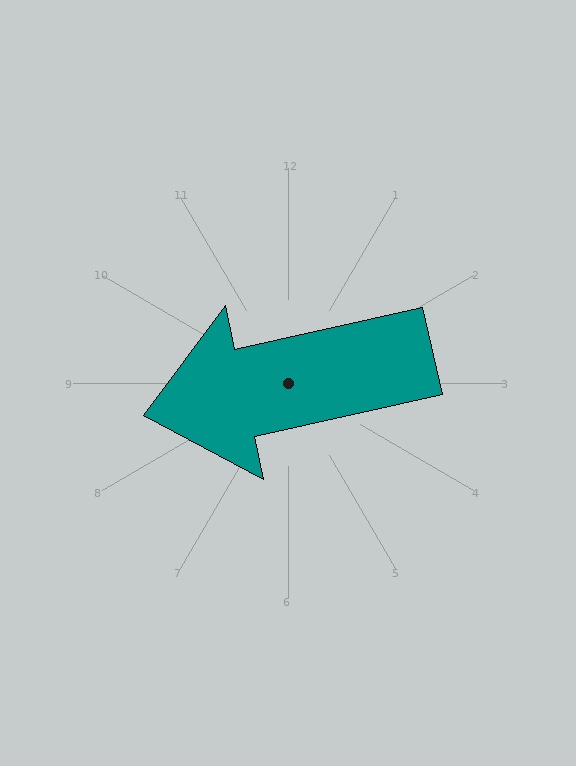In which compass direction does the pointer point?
West.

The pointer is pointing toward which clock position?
Roughly 9 o'clock.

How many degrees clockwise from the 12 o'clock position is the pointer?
Approximately 257 degrees.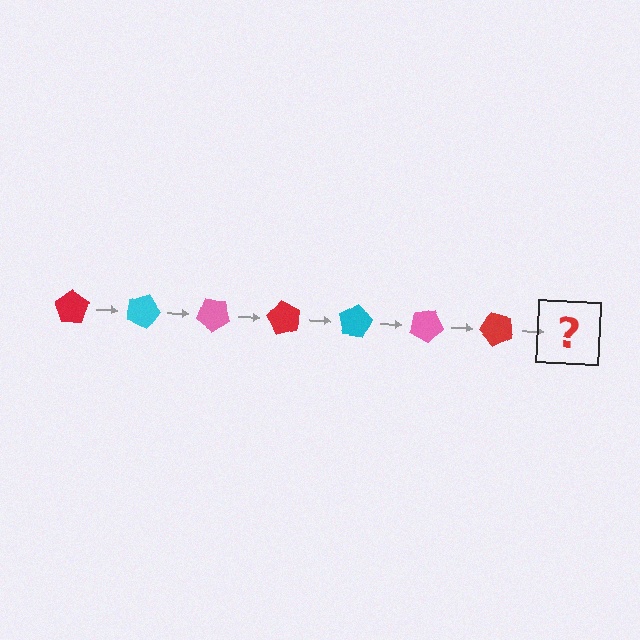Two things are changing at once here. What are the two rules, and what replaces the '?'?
The two rules are that it rotates 20 degrees each step and the color cycles through red, cyan, and pink. The '?' should be a cyan pentagon, rotated 140 degrees from the start.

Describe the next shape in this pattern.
It should be a cyan pentagon, rotated 140 degrees from the start.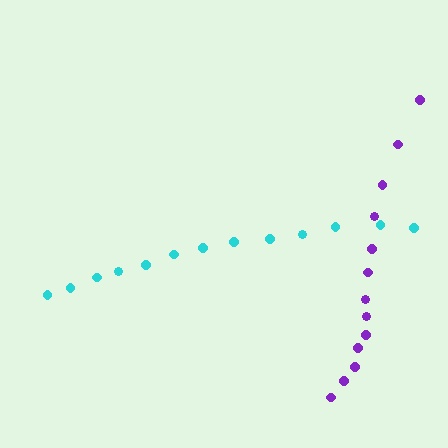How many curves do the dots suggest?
There are 2 distinct paths.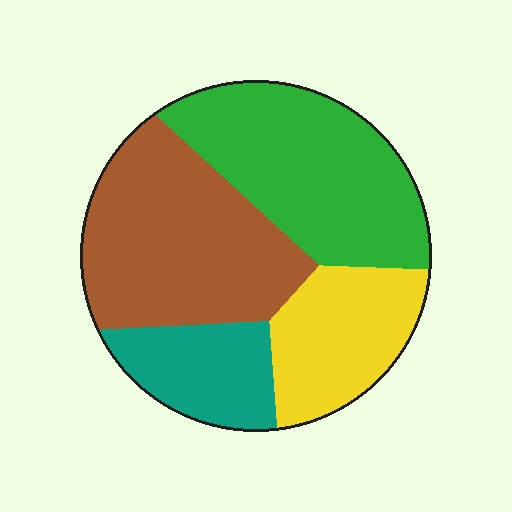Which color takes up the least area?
Teal, at roughly 15%.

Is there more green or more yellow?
Green.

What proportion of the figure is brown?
Brown covers about 35% of the figure.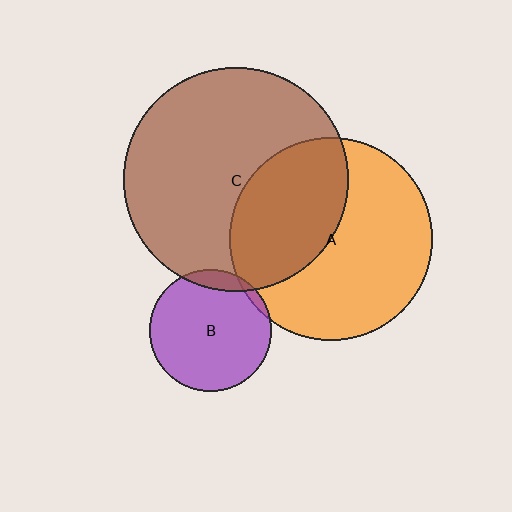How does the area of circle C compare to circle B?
Approximately 3.4 times.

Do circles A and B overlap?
Yes.